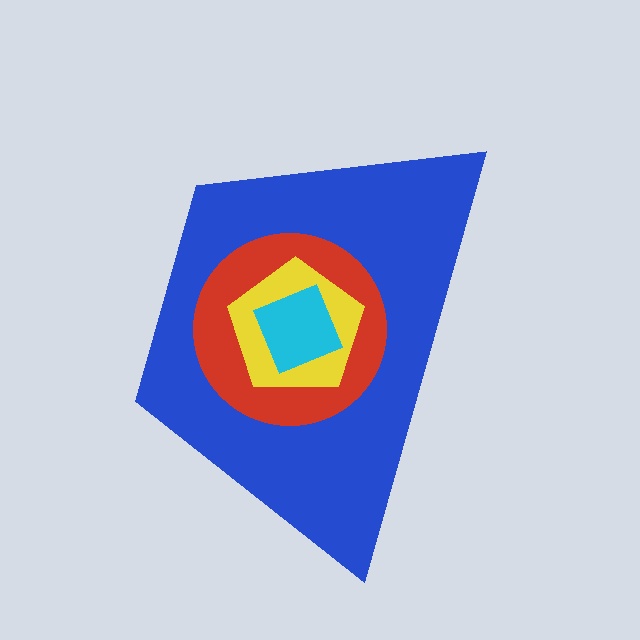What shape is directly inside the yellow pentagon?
The cyan square.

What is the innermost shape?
The cyan square.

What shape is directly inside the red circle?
The yellow pentagon.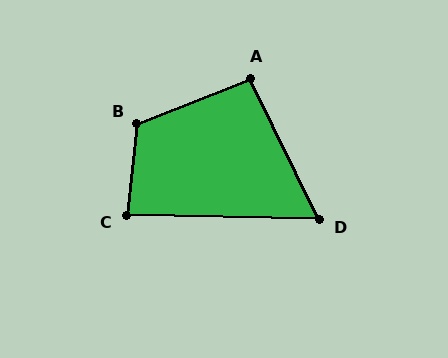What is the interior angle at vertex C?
Approximately 85 degrees (approximately right).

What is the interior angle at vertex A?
Approximately 95 degrees (approximately right).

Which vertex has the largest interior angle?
B, at approximately 117 degrees.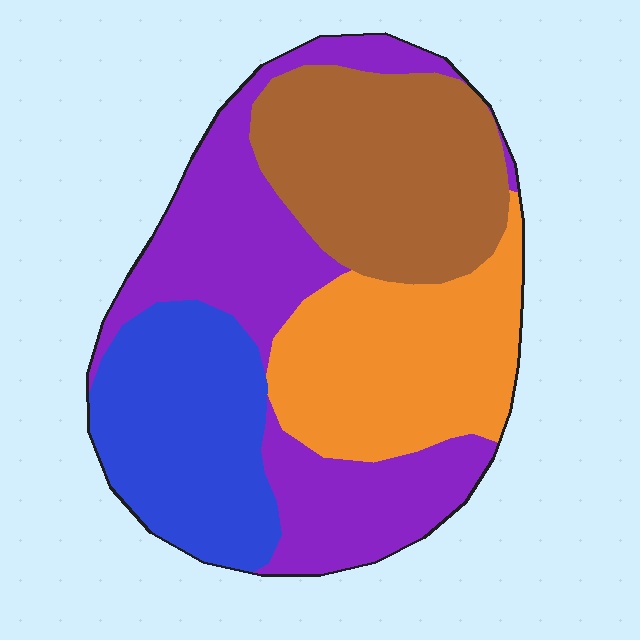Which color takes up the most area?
Purple, at roughly 30%.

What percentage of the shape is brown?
Brown takes up about one quarter (1/4) of the shape.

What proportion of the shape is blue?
Blue takes up about one fifth (1/5) of the shape.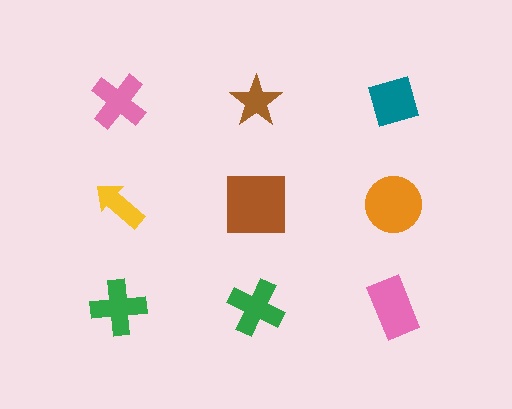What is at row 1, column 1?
A pink cross.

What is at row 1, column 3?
A teal diamond.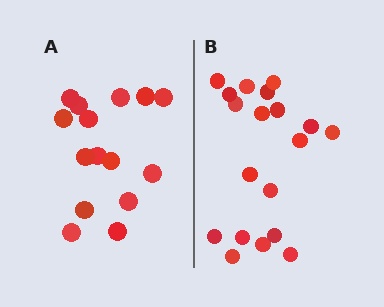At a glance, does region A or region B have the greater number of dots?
Region B (the right region) has more dots.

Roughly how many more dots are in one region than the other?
Region B has about 4 more dots than region A.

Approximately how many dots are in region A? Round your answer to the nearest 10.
About 20 dots. (The exact count is 15, which rounds to 20.)